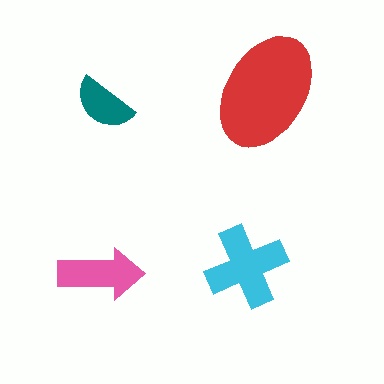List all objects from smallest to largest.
The teal semicircle, the pink arrow, the cyan cross, the red ellipse.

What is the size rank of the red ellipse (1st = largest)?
1st.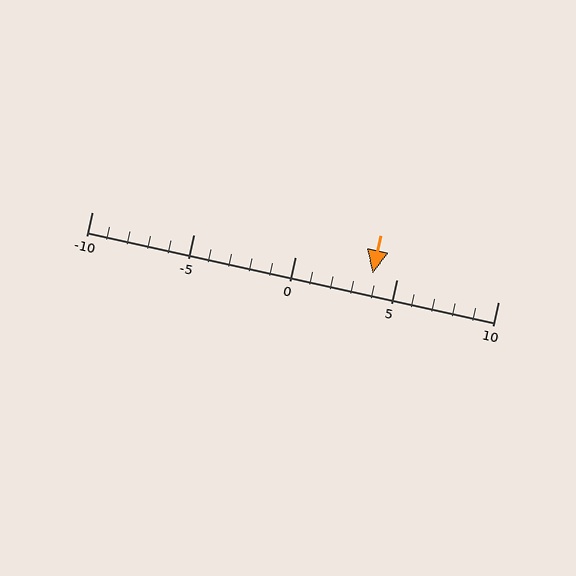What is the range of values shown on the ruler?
The ruler shows values from -10 to 10.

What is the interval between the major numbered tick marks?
The major tick marks are spaced 5 units apart.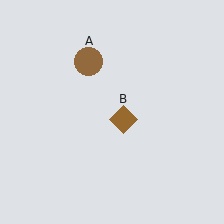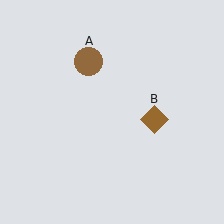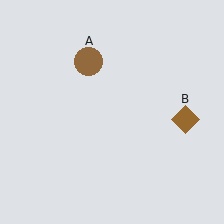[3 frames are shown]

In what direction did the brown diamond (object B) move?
The brown diamond (object B) moved right.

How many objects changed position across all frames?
1 object changed position: brown diamond (object B).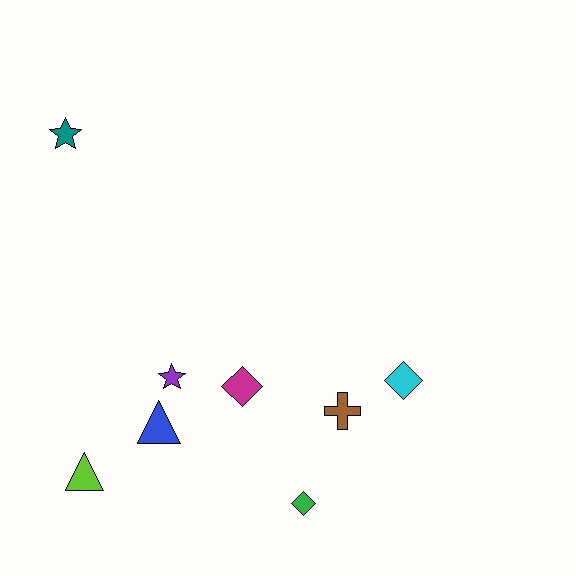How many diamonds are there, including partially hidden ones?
There are 3 diamonds.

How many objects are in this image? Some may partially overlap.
There are 8 objects.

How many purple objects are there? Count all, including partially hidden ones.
There is 1 purple object.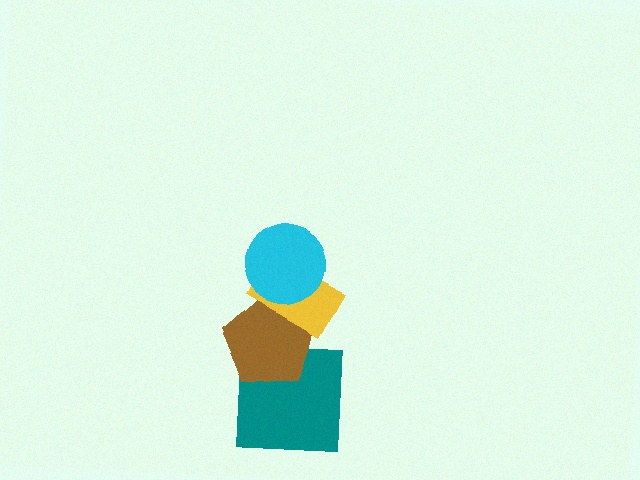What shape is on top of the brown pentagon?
The yellow rectangle is on top of the brown pentagon.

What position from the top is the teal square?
The teal square is 4th from the top.